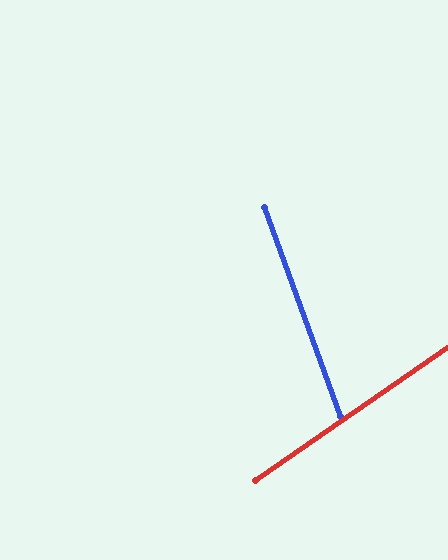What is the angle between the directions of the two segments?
Approximately 75 degrees.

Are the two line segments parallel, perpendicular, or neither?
Neither parallel nor perpendicular — they differ by about 75°.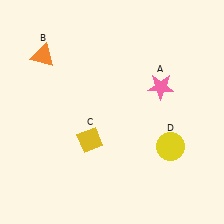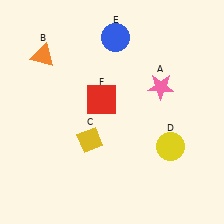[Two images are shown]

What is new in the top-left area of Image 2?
A red square (F) was added in the top-left area of Image 2.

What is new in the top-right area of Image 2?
A blue circle (E) was added in the top-right area of Image 2.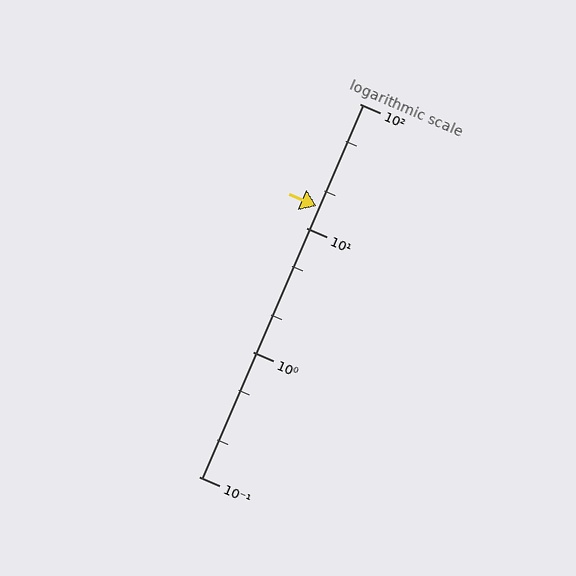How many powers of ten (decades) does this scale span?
The scale spans 3 decades, from 0.1 to 100.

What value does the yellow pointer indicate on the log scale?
The pointer indicates approximately 15.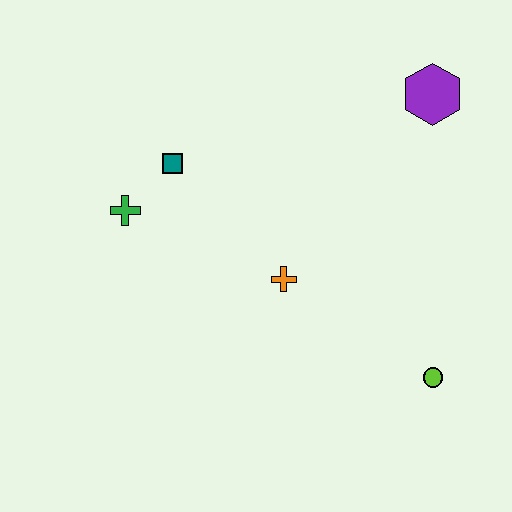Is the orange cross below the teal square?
Yes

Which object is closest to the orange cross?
The teal square is closest to the orange cross.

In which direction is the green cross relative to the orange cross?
The green cross is to the left of the orange cross.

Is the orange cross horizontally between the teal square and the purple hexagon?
Yes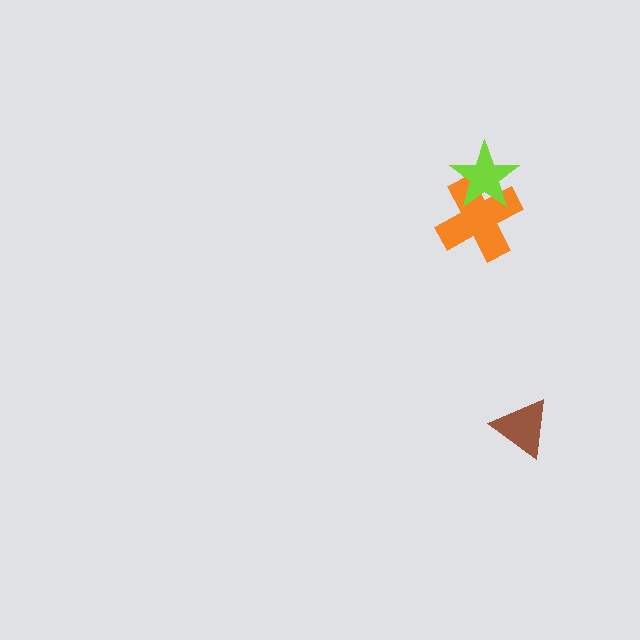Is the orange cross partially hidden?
Yes, it is partially covered by another shape.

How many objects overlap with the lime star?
1 object overlaps with the lime star.